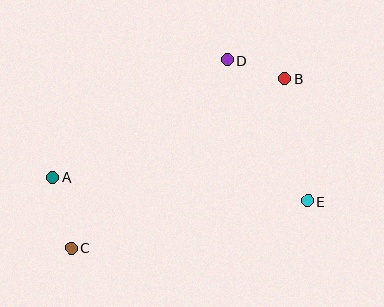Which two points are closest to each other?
Points B and D are closest to each other.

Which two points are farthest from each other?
Points B and C are farthest from each other.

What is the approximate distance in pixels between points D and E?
The distance between D and E is approximately 162 pixels.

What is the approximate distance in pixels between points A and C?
The distance between A and C is approximately 73 pixels.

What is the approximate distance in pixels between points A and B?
The distance between A and B is approximately 252 pixels.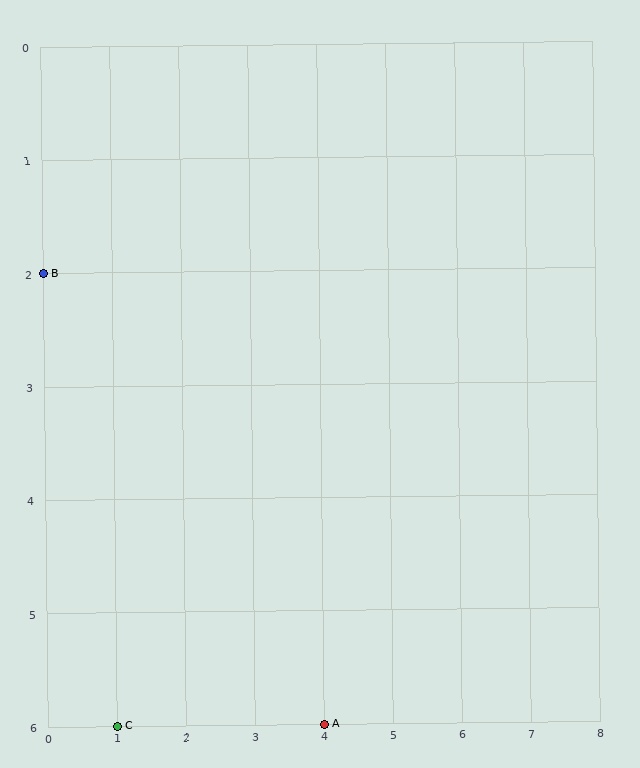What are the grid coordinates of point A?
Point A is at grid coordinates (4, 6).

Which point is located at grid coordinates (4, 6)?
Point A is at (4, 6).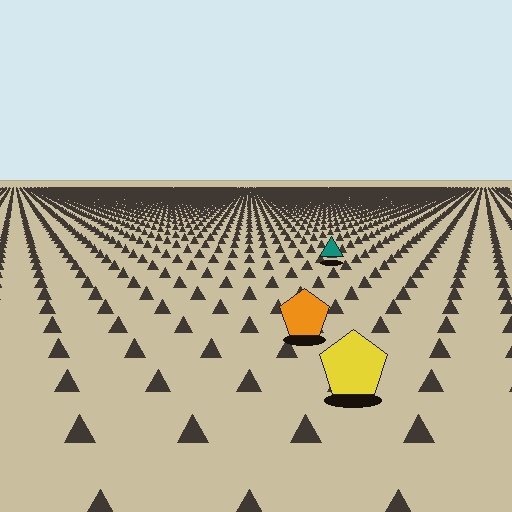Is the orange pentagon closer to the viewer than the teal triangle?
Yes. The orange pentagon is closer — you can tell from the texture gradient: the ground texture is coarser near it.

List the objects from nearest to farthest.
From nearest to farthest: the yellow pentagon, the orange pentagon, the teal triangle.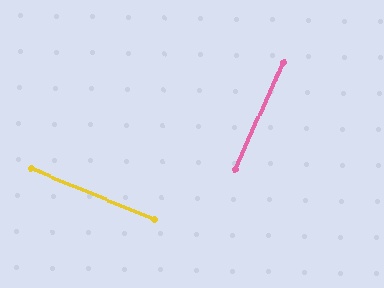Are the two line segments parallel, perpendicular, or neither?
Perpendicular — they meet at approximately 88°.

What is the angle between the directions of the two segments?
Approximately 88 degrees.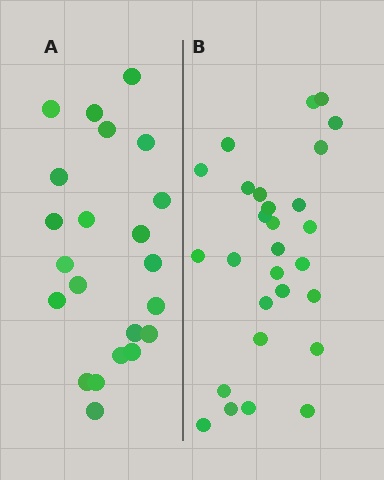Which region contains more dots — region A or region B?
Region B (the right region) has more dots.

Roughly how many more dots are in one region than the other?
Region B has about 6 more dots than region A.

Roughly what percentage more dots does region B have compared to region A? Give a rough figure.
About 25% more.